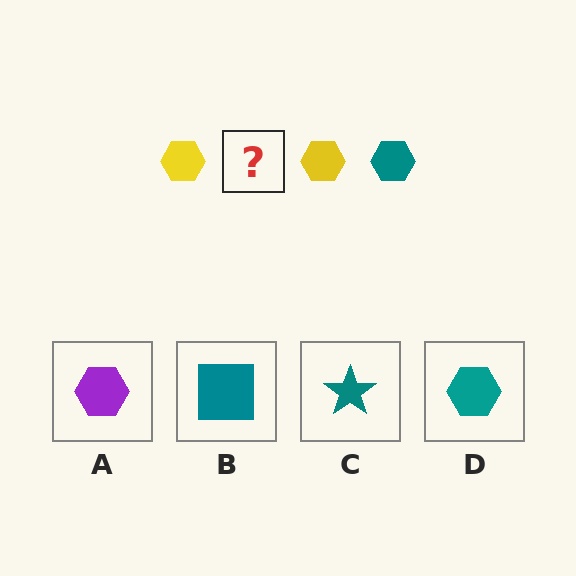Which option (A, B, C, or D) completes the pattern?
D.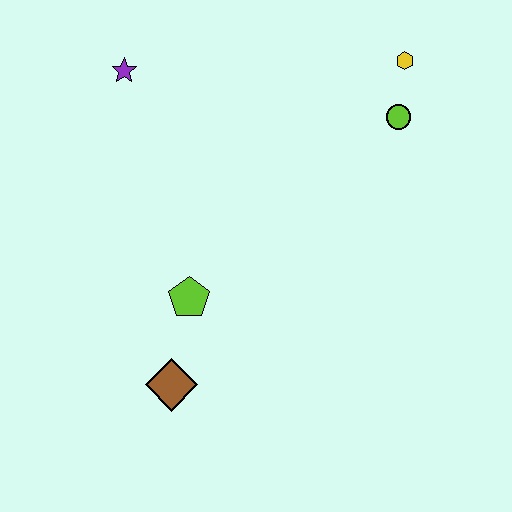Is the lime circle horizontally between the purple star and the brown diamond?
No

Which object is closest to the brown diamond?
The lime pentagon is closest to the brown diamond.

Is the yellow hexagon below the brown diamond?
No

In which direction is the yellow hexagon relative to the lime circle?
The yellow hexagon is above the lime circle.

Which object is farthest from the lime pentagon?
The yellow hexagon is farthest from the lime pentagon.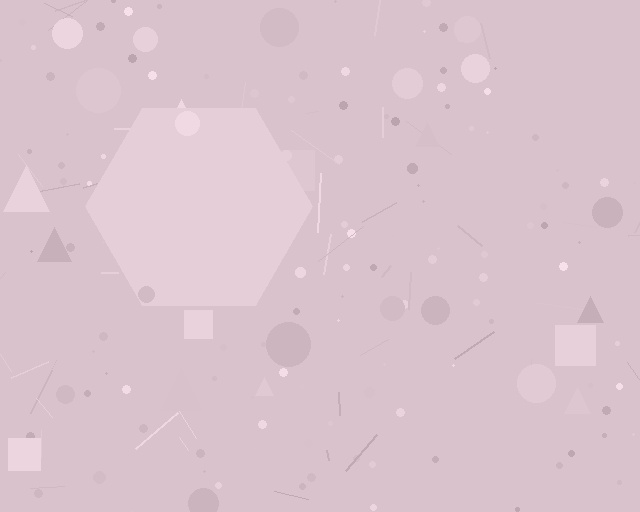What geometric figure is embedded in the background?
A hexagon is embedded in the background.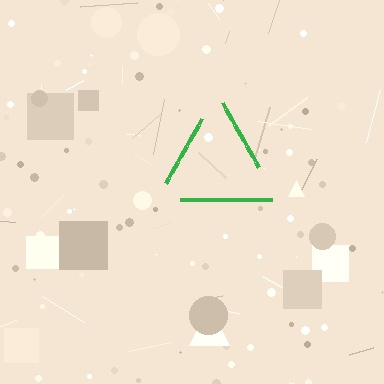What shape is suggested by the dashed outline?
The dashed outline suggests a triangle.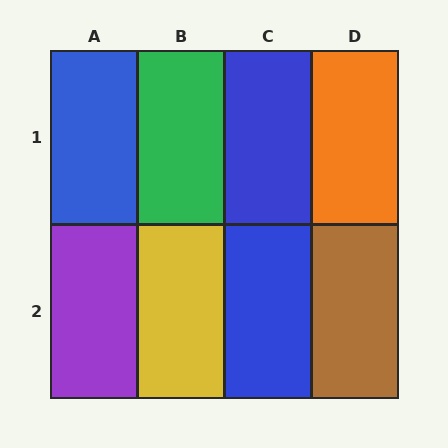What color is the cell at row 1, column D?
Orange.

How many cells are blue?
3 cells are blue.